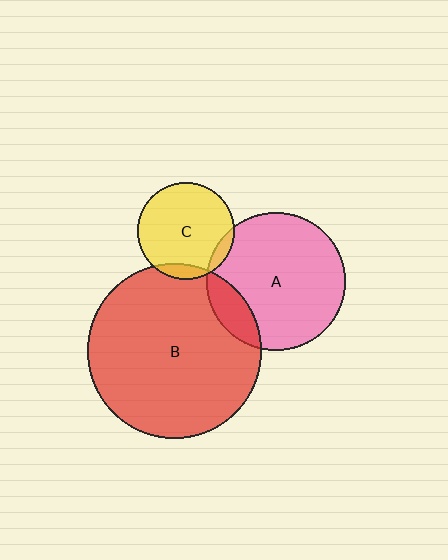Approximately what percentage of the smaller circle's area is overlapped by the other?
Approximately 10%.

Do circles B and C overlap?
Yes.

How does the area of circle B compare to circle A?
Approximately 1.6 times.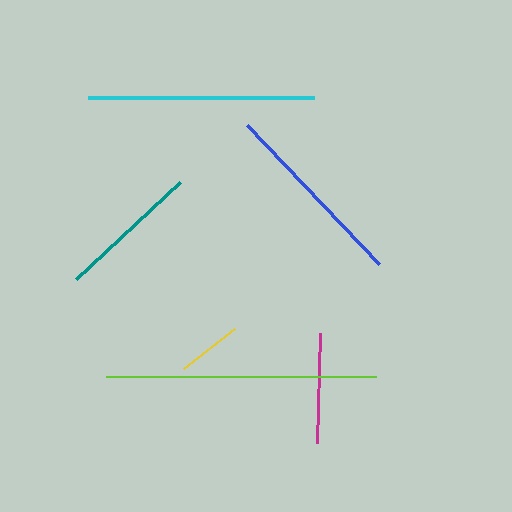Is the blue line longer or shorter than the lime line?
The lime line is longer than the blue line.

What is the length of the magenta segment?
The magenta segment is approximately 109 pixels long.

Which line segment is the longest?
The lime line is the longest at approximately 269 pixels.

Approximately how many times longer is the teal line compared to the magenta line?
The teal line is approximately 1.3 times the length of the magenta line.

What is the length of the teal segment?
The teal segment is approximately 142 pixels long.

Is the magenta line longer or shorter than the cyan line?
The cyan line is longer than the magenta line.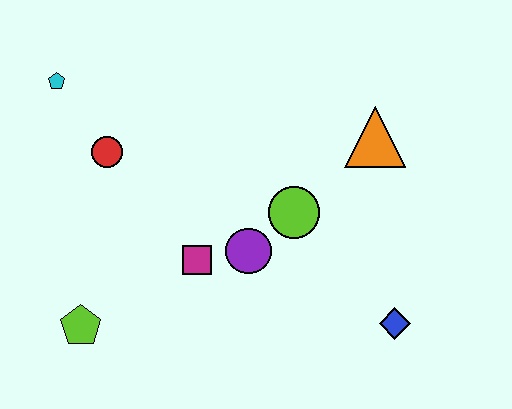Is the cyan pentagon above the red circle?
Yes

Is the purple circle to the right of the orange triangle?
No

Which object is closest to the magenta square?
The purple circle is closest to the magenta square.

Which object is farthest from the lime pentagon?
The orange triangle is farthest from the lime pentagon.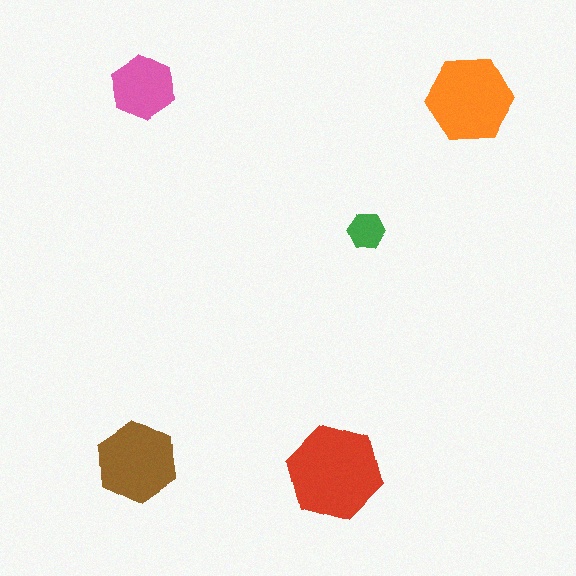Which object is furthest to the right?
The orange hexagon is rightmost.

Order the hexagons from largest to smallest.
the red one, the orange one, the brown one, the pink one, the green one.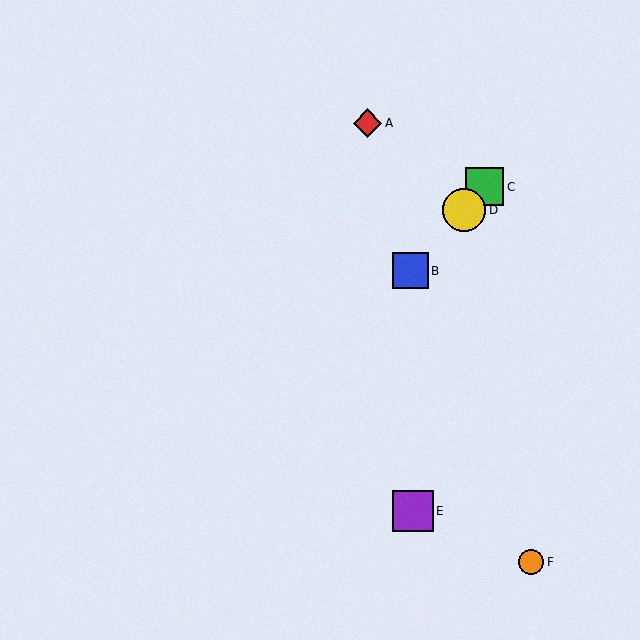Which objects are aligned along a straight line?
Objects B, C, D are aligned along a straight line.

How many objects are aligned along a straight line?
3 objects (B, C, D) are aligned along a straight line.